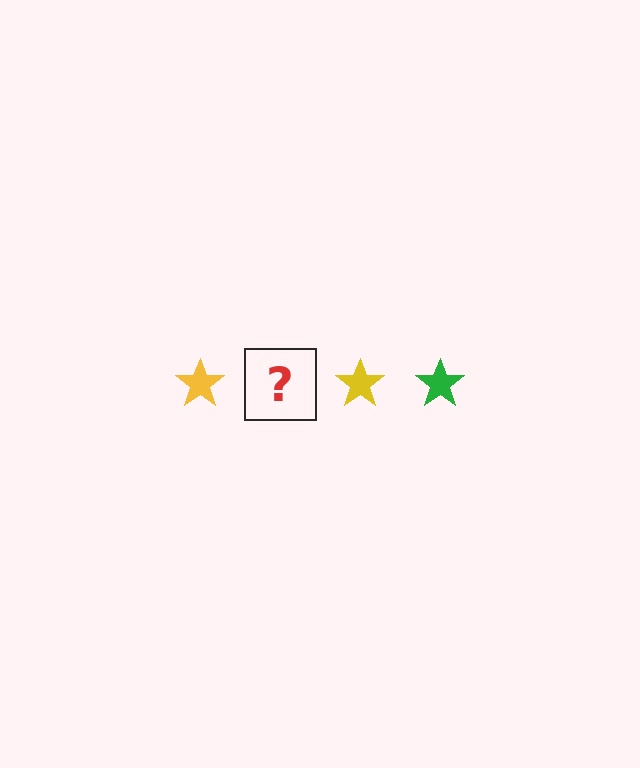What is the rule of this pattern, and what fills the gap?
The rule is that the pattern cycles through yellow, green stars. The gap should be filled with a green star.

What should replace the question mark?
The question mark should be replaced with a green star.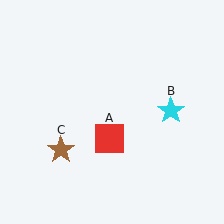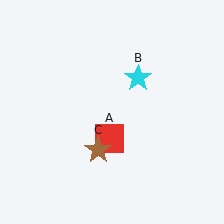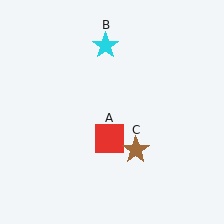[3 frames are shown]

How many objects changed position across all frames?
2 objects changed position: cyan star (object B), brown star (object C).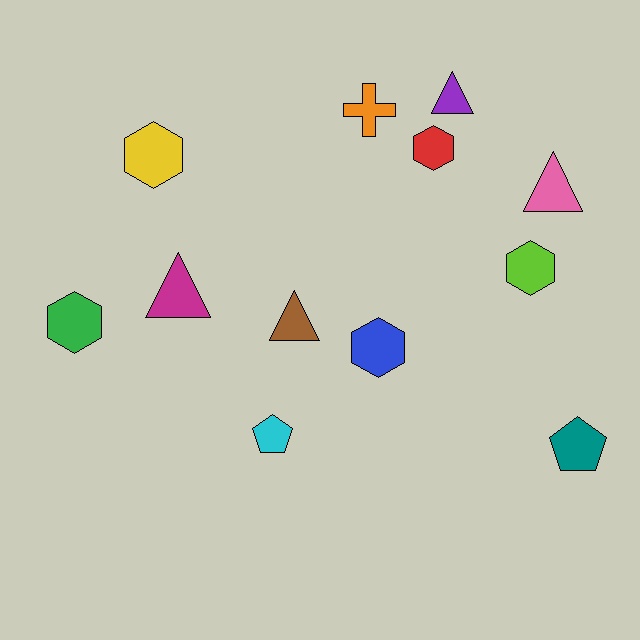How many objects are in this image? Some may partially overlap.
There are 12 objects.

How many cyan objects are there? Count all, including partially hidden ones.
There is 1 cyan object.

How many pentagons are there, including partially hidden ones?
There are 2 pentagons.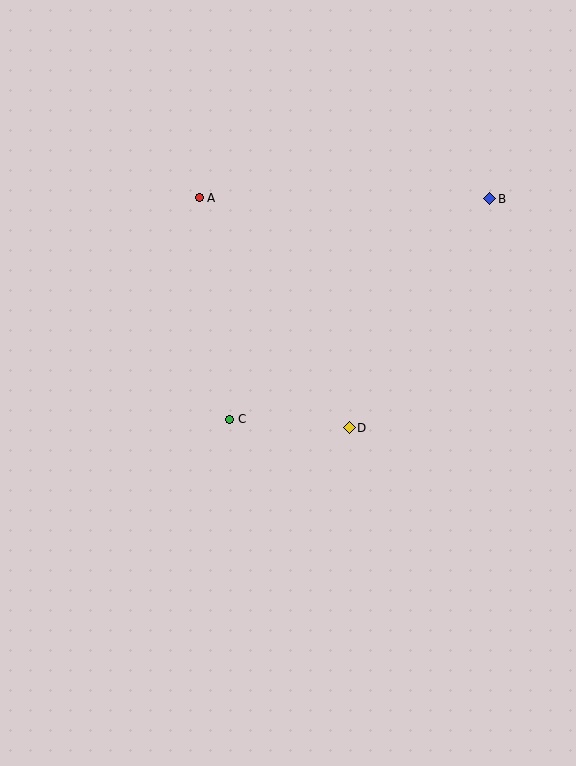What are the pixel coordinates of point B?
Point B is at (490, 199).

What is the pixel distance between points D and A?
The distance between D and A is 274 pixels.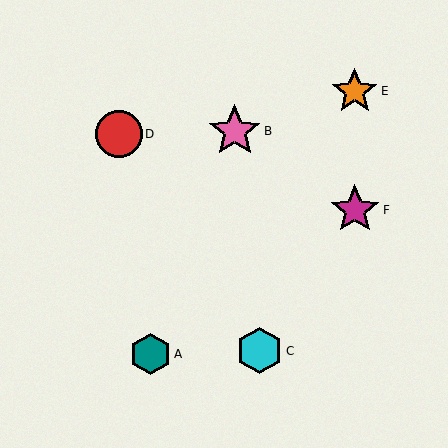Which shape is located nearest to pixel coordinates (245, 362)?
The cyan hexagon (labeled C) at (260, 351) is nearest to that location.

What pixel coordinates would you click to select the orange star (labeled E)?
Click at (355, 91) to select the orange star E.